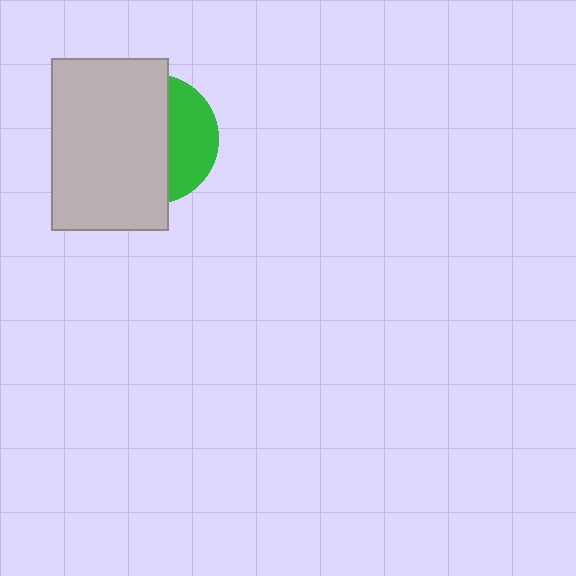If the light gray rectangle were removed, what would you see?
You would see the complete green circle.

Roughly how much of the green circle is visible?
A small part of it is visible (roughly 35%).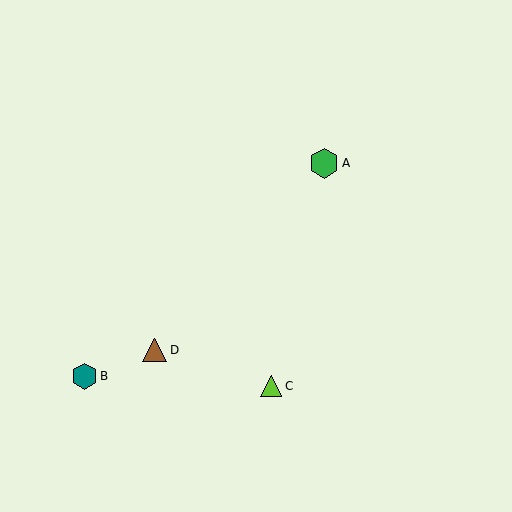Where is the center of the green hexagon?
The center of the green hexagon is at (324, 163).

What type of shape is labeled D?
Shape D is a brown triangle.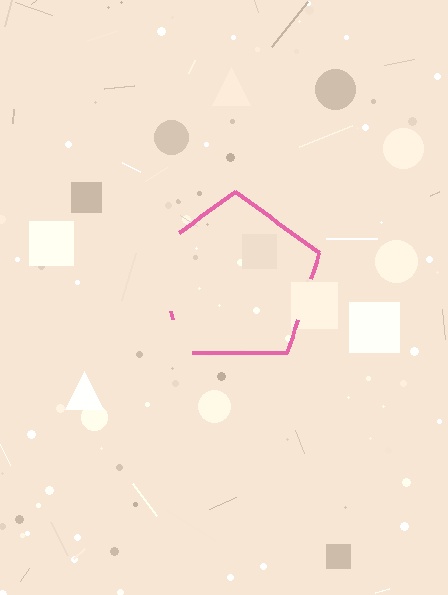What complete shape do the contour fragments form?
The contour fragments form a pentagon.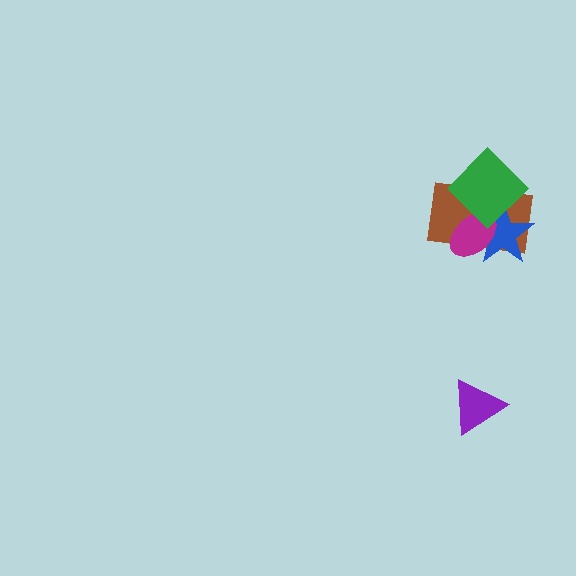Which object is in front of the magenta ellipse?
The green diamond is in front of the magenta ellipse.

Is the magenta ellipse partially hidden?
Yes, it is partially covered by another shape.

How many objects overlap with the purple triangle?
0 objects overlap with the purple triangle.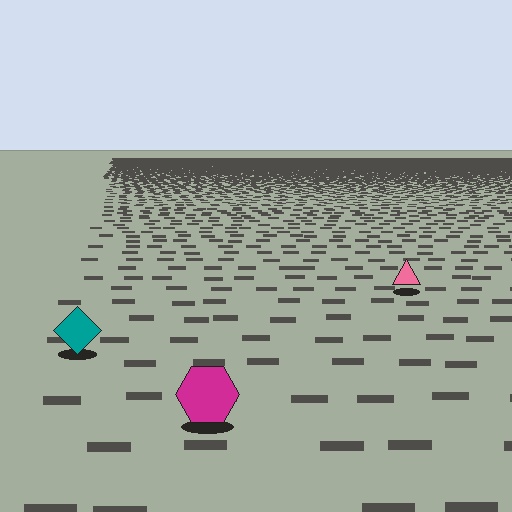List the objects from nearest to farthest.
From nearest to farthest: the magenta hexagon, the teal diamond, the pink triangle.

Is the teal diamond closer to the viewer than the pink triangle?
Yes. The teal diamond is closer — you can tell from the texture gradient: the ground texture is coarser near it.